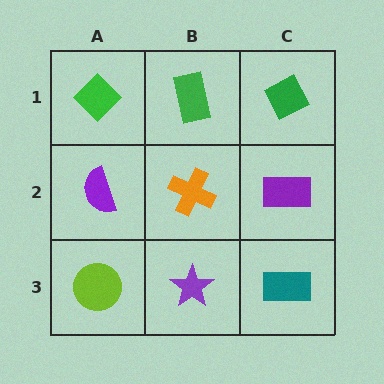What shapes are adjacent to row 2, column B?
A green rectangle (row 1, column B), a purple star (row 3, column B), a purple semicircle (row 2, column A), a purple rectangle (row 2, column C).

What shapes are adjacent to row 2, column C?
A green diamond (row 1, column C), a teal rectangle (row 3, column C), an orange cross (row 2, column B).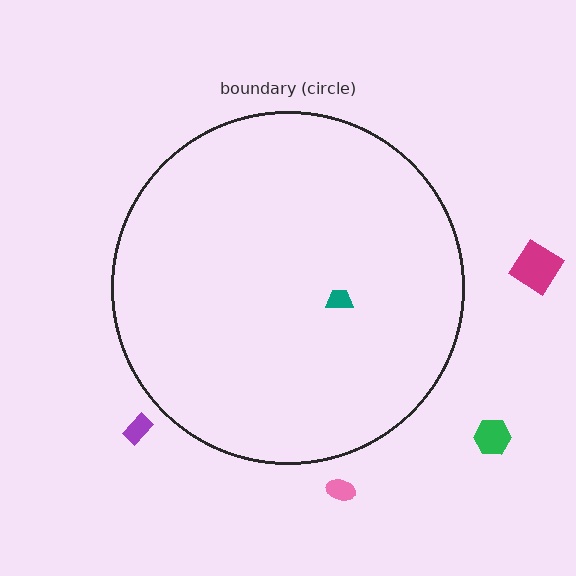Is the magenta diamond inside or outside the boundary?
Outside.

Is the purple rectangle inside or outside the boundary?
Outside.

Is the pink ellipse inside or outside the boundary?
Outside.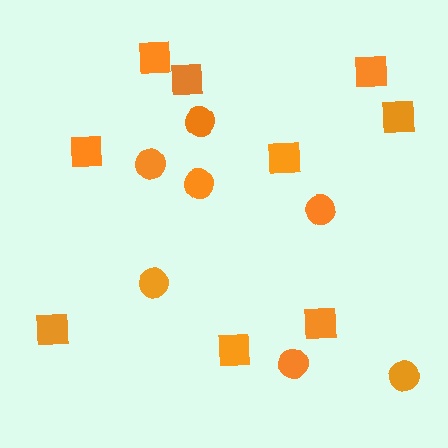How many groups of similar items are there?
There are 2 groups: one group of circles (7) and one group of squares (9).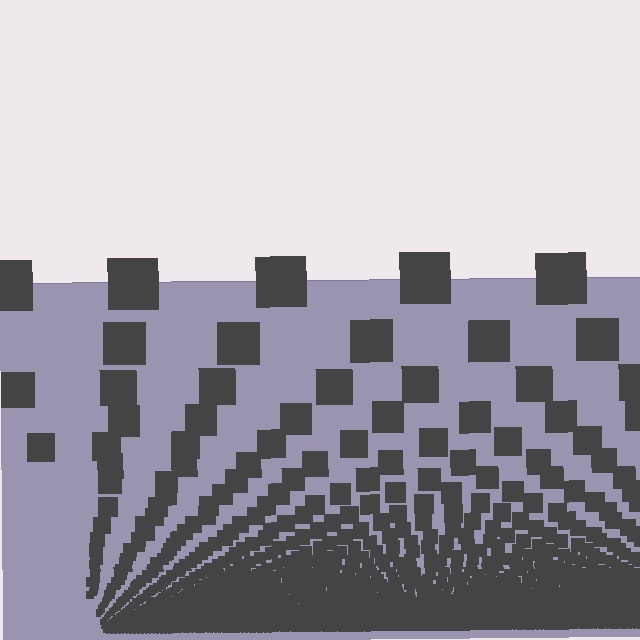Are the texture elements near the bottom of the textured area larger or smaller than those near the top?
Smaller. The gradient is inverted — elements near the bottom are smaller and denser.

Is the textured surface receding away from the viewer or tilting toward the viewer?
The surface appears to tilt toward the viewer. Texture elements get larger and sparser toward the top.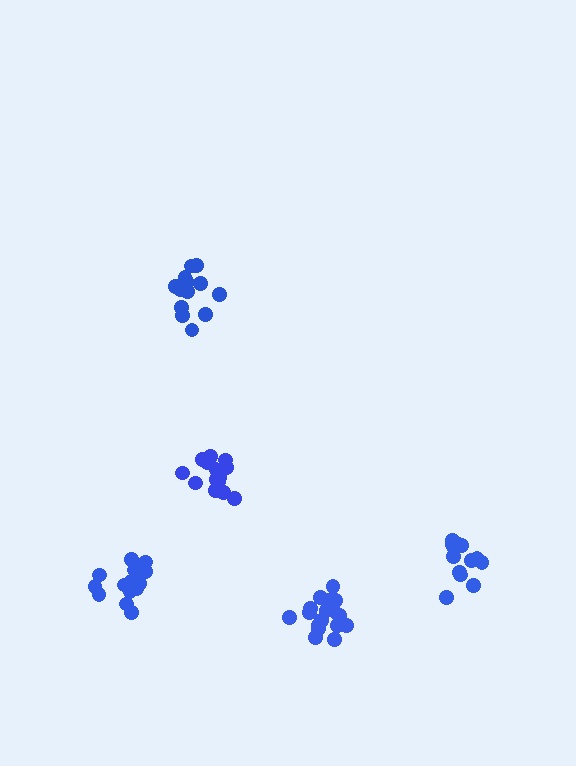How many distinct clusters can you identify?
There are 5 distinct clusters.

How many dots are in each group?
Group 1: 13 dots, Group 2: 16 dots, Group 3: 13 dots, Group 4: 14 dots, Group 5: 18 dots (74 total).